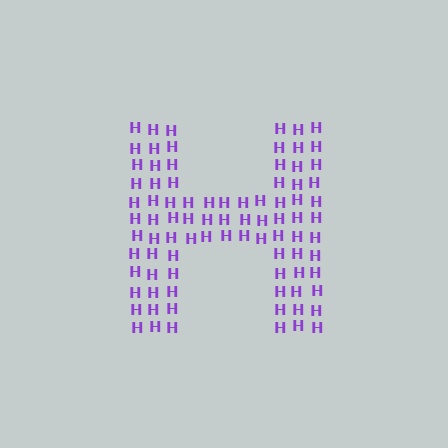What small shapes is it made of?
It is made of small letter H's.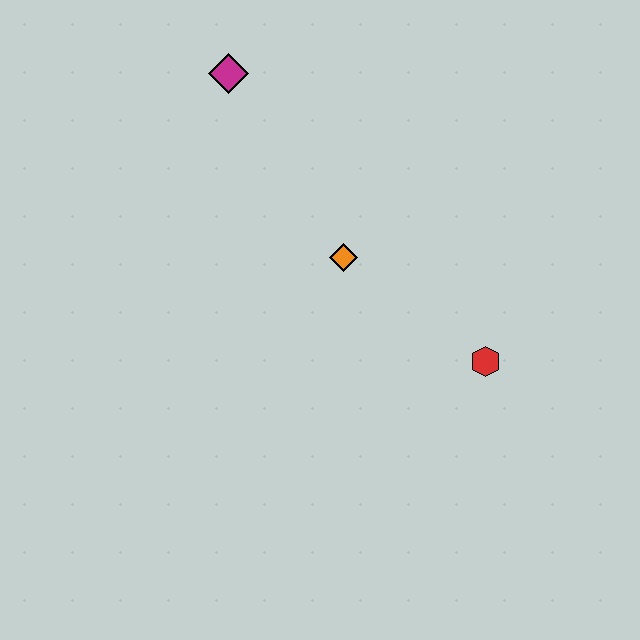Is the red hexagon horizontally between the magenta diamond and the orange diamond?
No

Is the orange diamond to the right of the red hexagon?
No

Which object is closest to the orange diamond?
The red hexagon is closest to the orange diamond.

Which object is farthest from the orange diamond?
The magenta diamond is farthest from the orange diamond.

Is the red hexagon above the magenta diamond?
No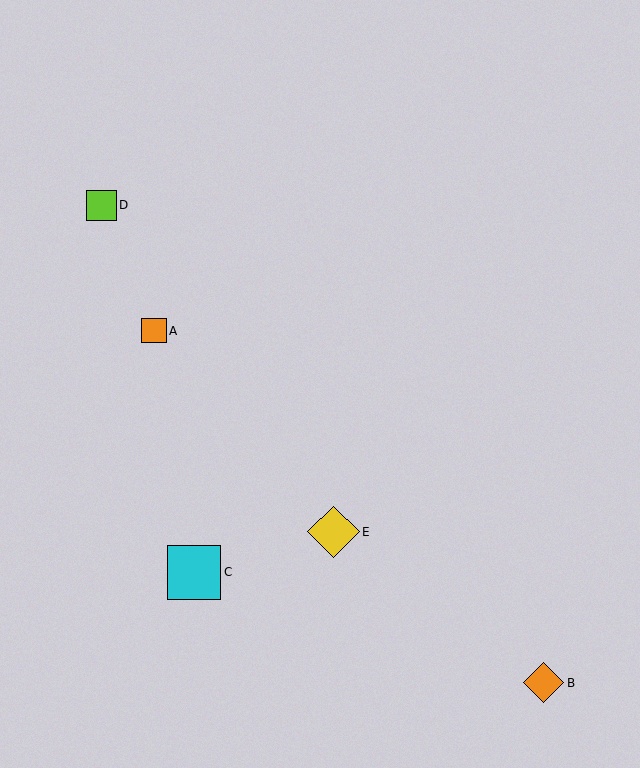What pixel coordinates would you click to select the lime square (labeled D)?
Click at (101, 205) to select the lime square D.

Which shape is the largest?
The cyan square (labeled C) is the largest.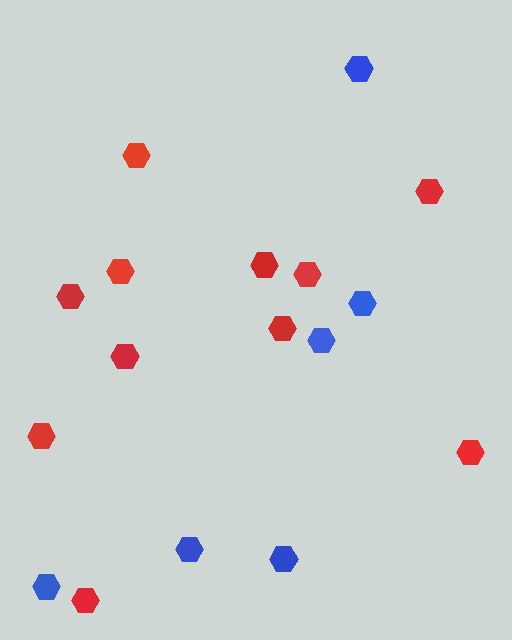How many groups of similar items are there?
There are 2 groups: one group of red hexagons (11) and one group of blue hexagons (6).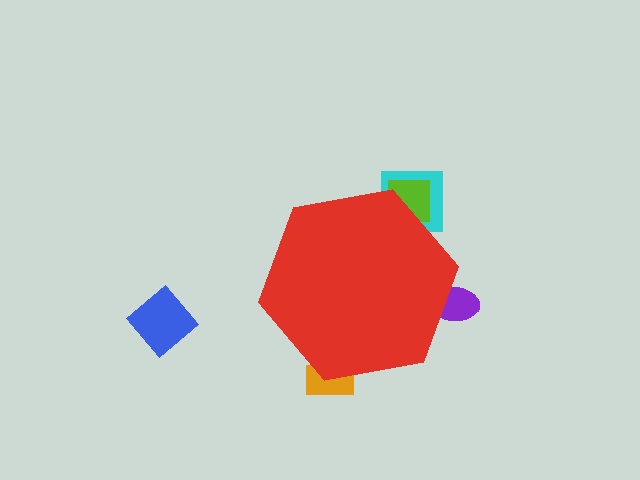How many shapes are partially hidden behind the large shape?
4 shapes are partially hidden.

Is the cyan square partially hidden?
Yes, the cyan square is partially hidden behind the red hexagon.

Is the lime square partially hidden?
Yes, the lime square is partially hidden behind the red hexagon.